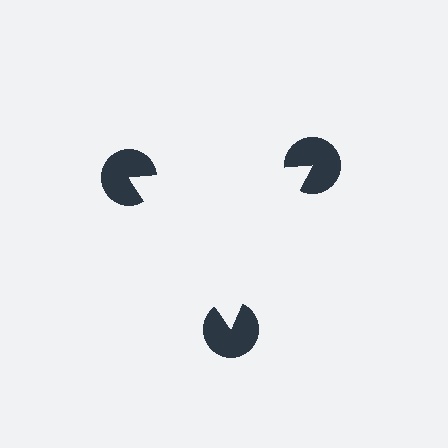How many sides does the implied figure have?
3 sides.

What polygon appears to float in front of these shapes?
An illusory triangle — its edges are inferred from the aligned wedge cuts in the pac-man discs, not physically drawn.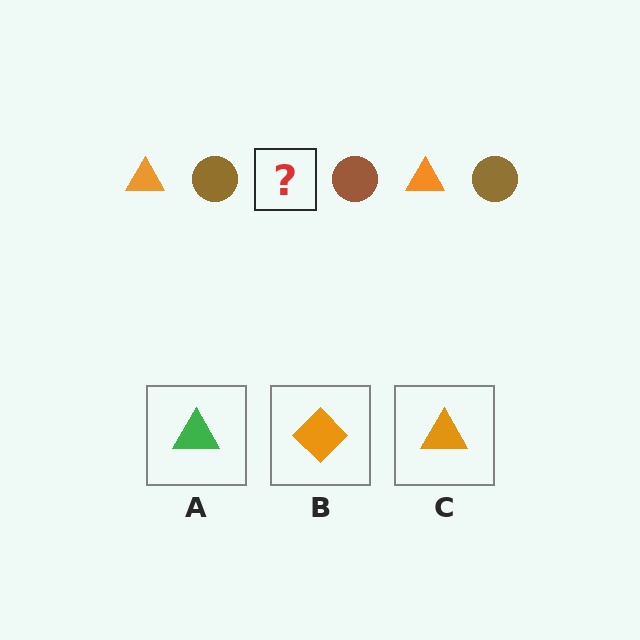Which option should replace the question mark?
Option C.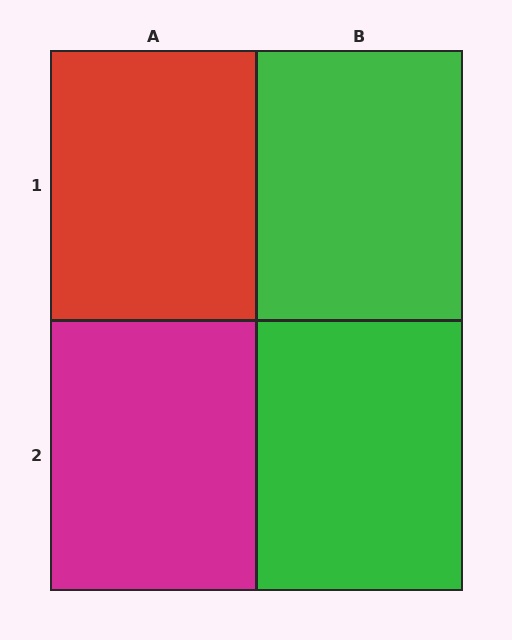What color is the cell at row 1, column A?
Red.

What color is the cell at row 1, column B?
Green.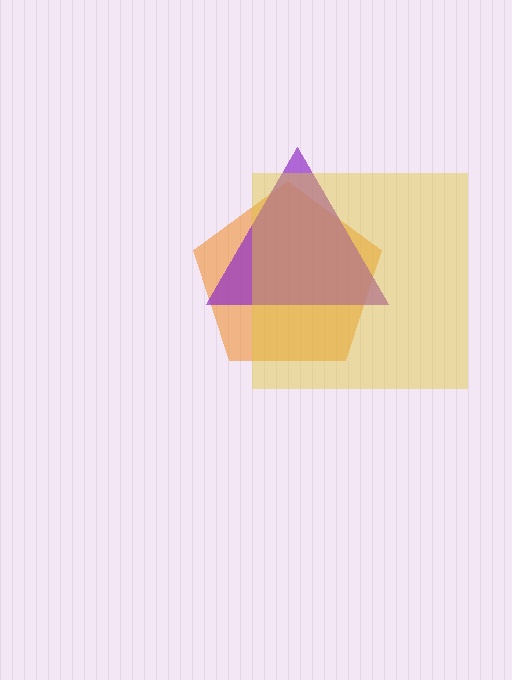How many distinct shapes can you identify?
There are 3 distinct shapes: an orange pentagon, a purple triangle, a yellow square.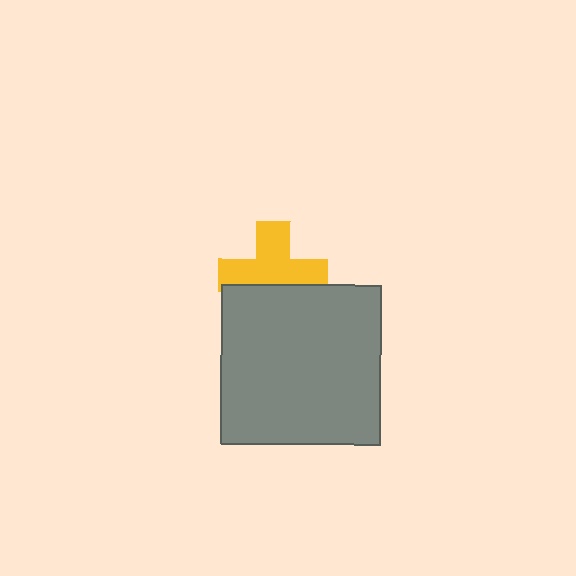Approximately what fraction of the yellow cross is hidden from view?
Roughly 37% of the yellow cross is hidden behind the gray square.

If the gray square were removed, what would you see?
You would see the complete yellow cross.